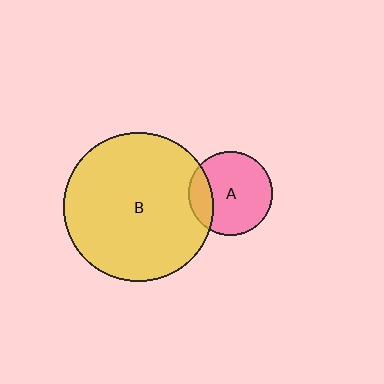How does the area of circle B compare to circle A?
Approximately 3.2 times.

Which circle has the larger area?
Circle B (yellow).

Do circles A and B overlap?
Yes.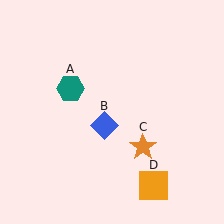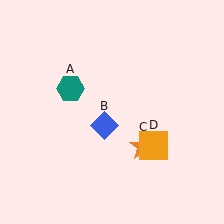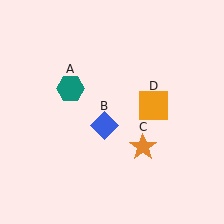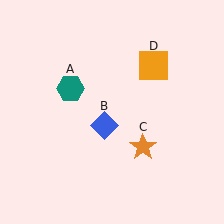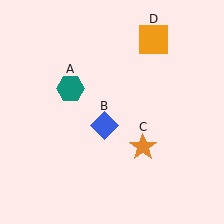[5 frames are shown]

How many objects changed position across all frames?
1 object changed position: orange square (object D).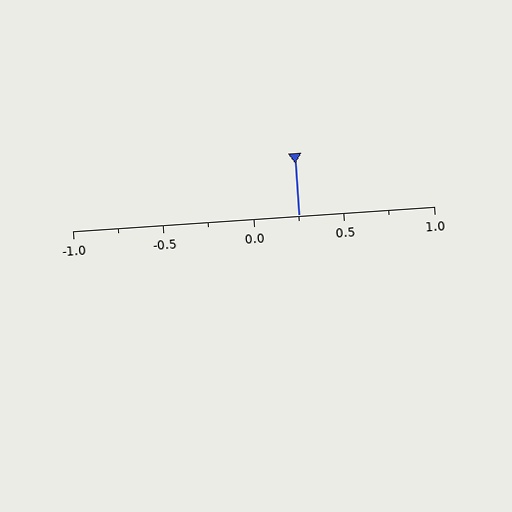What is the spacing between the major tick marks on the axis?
The major ticks are spaced 0.5 apart.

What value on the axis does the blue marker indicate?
The marker indicates approximately 0.25.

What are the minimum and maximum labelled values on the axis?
The axis runs from -1.0 to 1.0.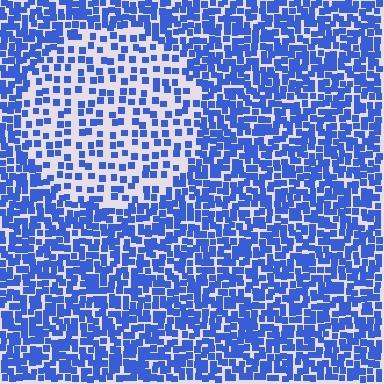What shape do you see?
I see a circle.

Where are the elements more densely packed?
The elements are more densely packed outside the circle boundary.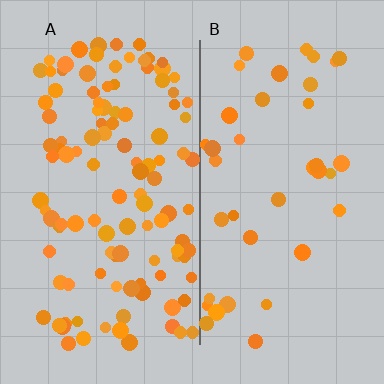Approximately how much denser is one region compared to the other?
Approximately 2.9× — region A over region B.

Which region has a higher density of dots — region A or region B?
A (the left).